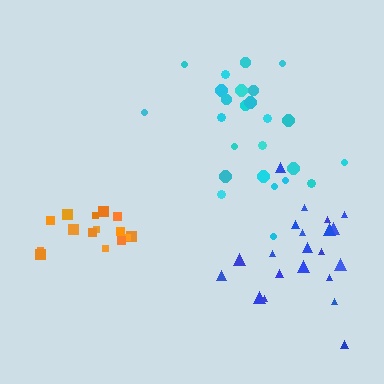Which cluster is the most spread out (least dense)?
Cyan.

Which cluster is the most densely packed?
Orange.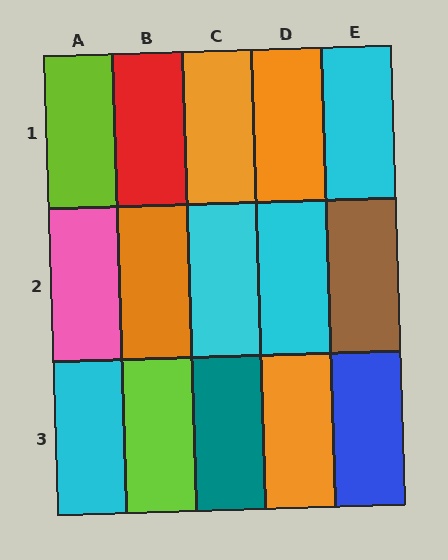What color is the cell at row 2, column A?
Pink.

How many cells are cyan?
4 cells are cyan.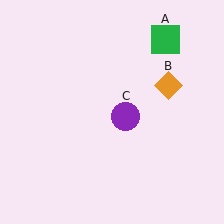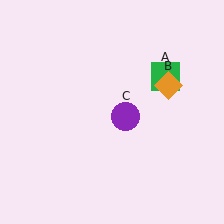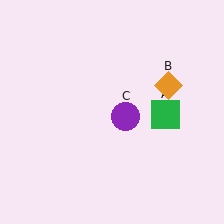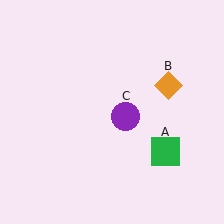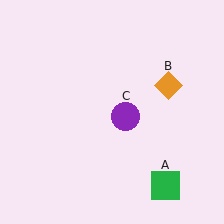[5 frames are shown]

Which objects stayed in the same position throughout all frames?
Orange diamond (object B) and purple circle (object C) remained stationary.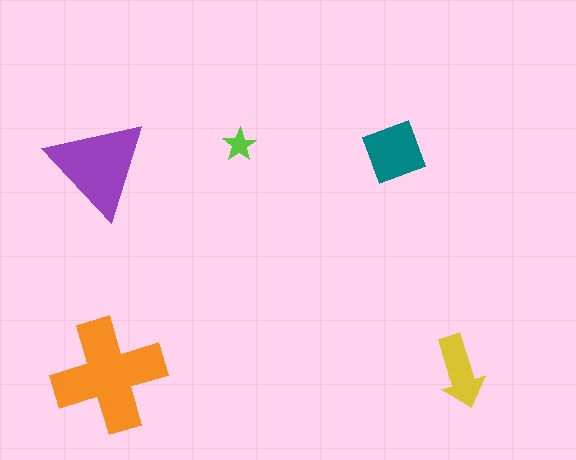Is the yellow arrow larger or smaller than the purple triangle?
Smaller.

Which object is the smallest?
The lime star.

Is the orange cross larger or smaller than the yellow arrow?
Larger.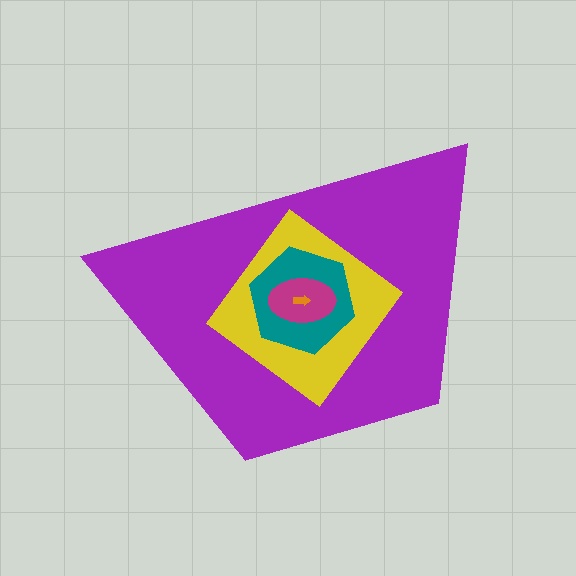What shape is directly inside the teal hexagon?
The magenta ellipse.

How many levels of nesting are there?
5.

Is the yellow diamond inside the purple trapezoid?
Yes.